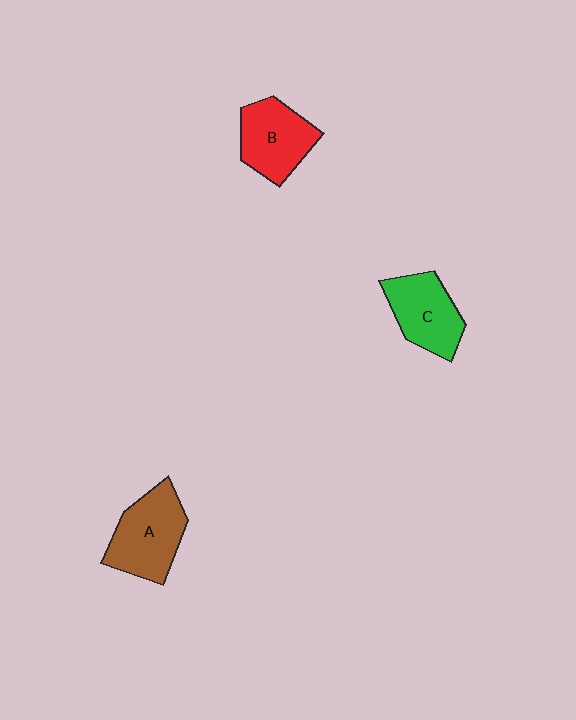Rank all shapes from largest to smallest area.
From largest to smallest: A (brown), B (red), C (green).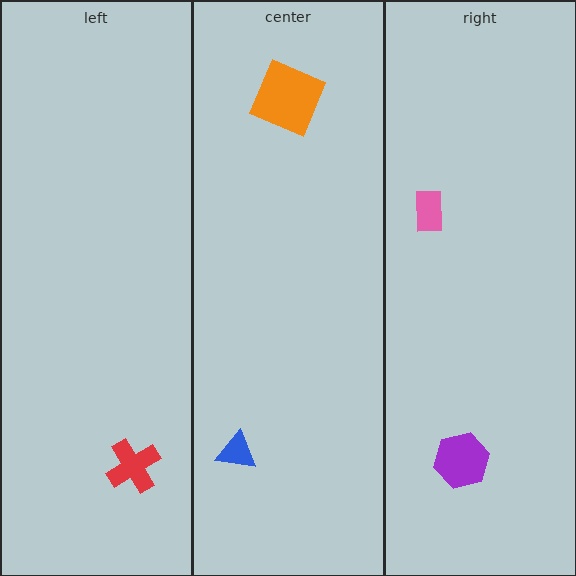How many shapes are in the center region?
2.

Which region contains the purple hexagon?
The right region.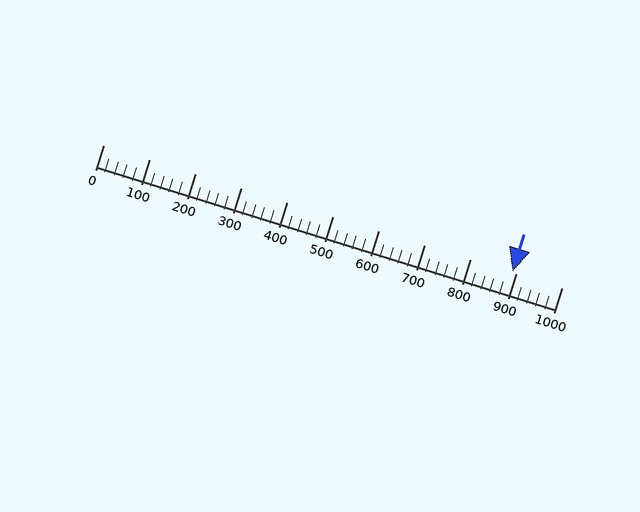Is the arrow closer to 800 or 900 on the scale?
The arrow is closer to 900.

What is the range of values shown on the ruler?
The ruler shows values from 0 to 1000.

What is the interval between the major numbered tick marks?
The major tick marks are spaced 100 units apart.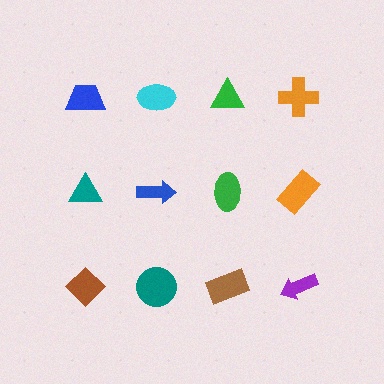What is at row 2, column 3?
A green ellipse.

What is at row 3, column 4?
A purple arrow.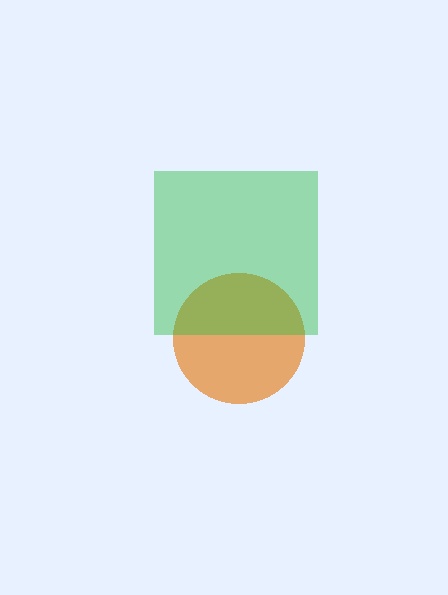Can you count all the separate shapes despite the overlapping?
Yes, there are 2 separate shapes.